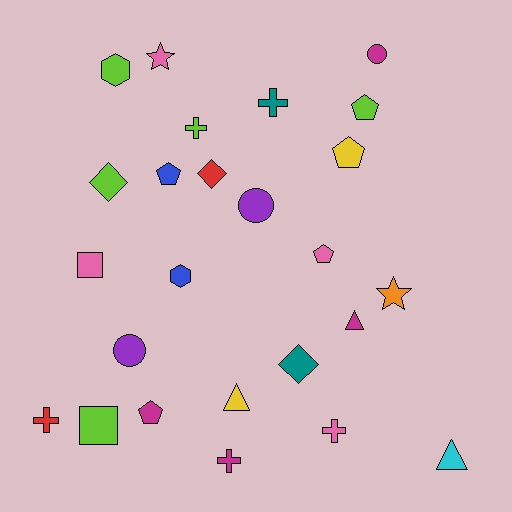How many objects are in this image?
There are 25 objects.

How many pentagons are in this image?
There are 5 pentagons.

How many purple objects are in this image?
There are 2 purple objects.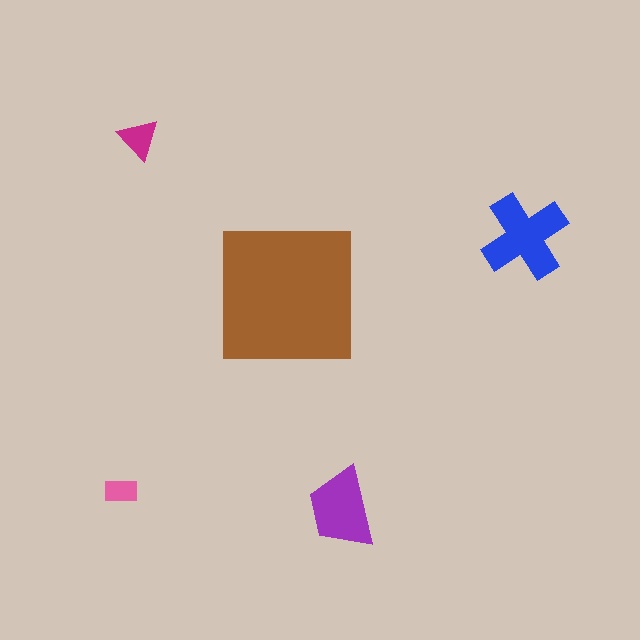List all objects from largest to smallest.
The brown square, the blue cross, the purple trapezoid, the magenta triangle, the pink rectangle.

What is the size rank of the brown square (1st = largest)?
1st.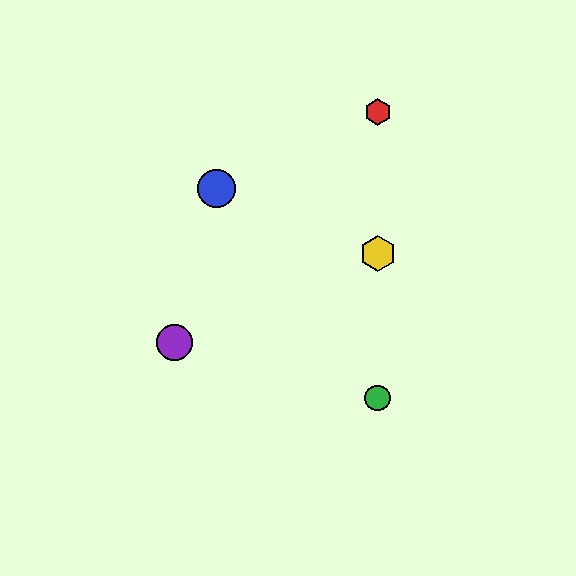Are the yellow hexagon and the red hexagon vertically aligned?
Yes, both are at x≈378.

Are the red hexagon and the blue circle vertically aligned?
No, the red hexagon is at x≈378 and the blue circle is at x≈217.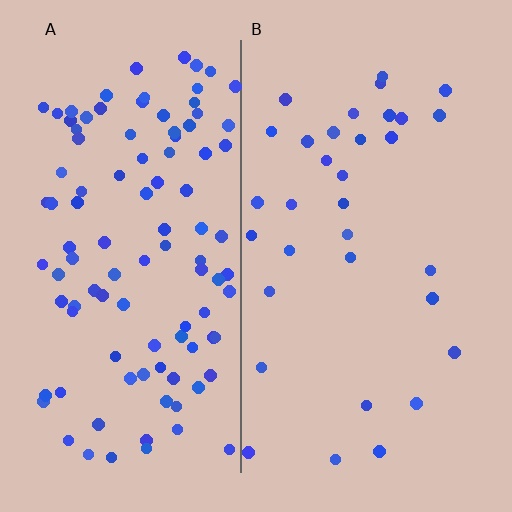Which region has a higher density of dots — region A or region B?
A (the left).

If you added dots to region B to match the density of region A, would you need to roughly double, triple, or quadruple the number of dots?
Approximately triple.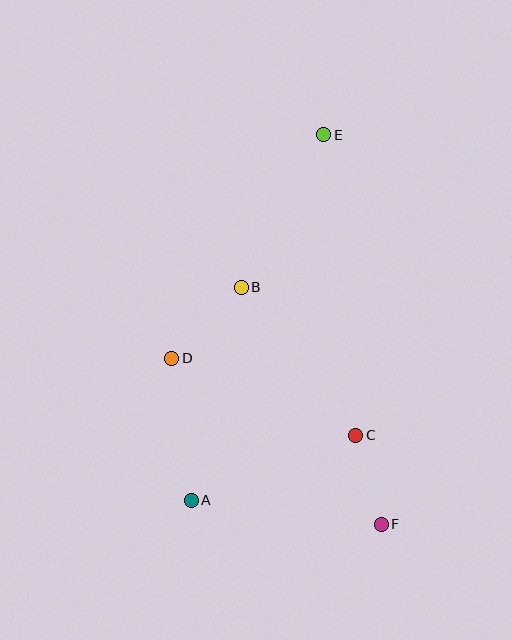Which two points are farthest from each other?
Points E and F are farthest from each other.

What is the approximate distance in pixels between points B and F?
The distance between B and F is approximately 275 pixels.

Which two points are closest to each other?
Points C and F are closest to each other.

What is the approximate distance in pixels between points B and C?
The distance between B and C is approximately 187 pixels.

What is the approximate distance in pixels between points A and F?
The distance between A and F is approximately 191 pixels.